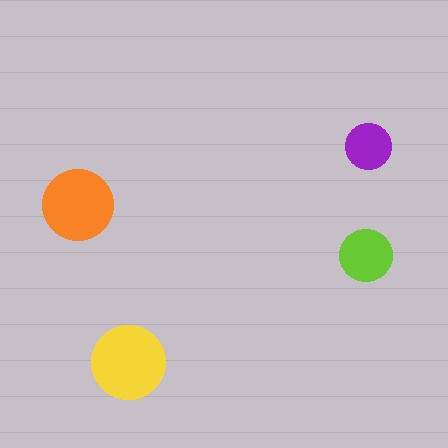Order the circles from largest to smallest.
the yellow one, the orange one, the lime one, the purple one.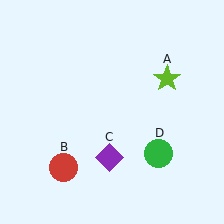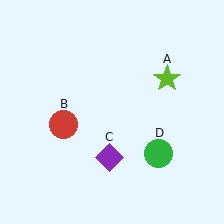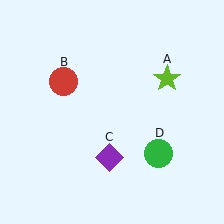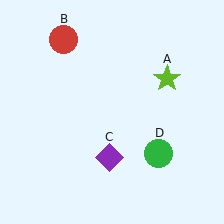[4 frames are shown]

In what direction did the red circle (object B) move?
The red circle (object B) moved up.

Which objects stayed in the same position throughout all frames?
Lime star (object A) and purple diamond (object C) and green circle (object D) remained stationary.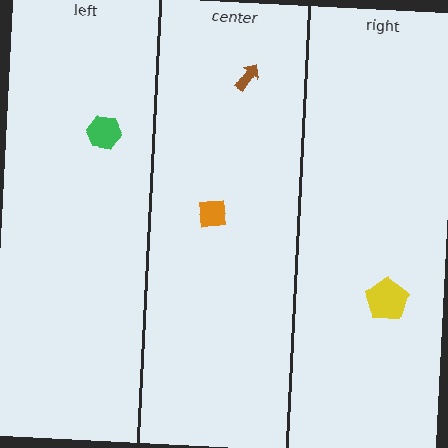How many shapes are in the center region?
2.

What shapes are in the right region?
The yellow pentagon.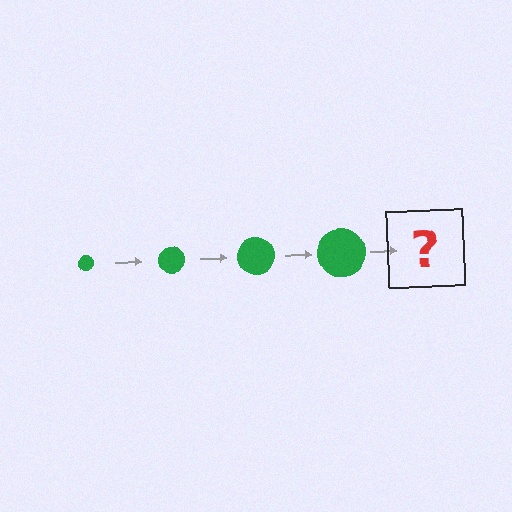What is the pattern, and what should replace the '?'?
The pattern is that the circle gets progressively larger each step. The '?' should be a green circle, larger than the previous one.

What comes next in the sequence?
The next element should be a green circle, larger than the previous one.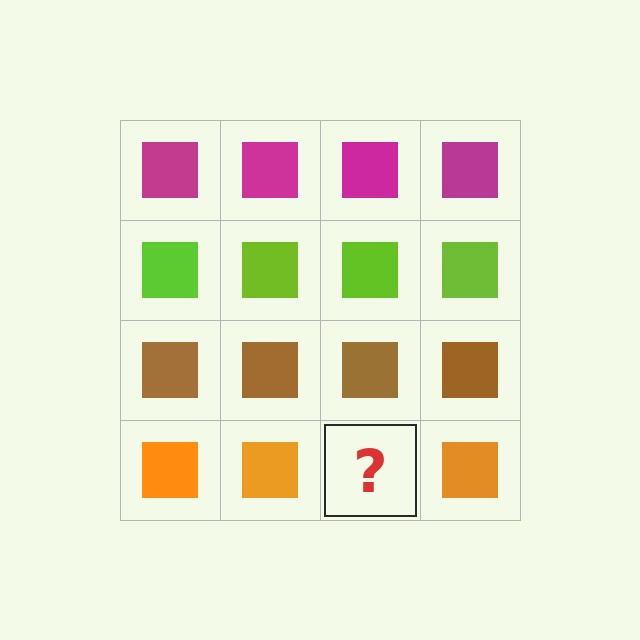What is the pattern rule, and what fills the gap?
The rule is that each row has a consistent color. The gap should be filled with an orange square.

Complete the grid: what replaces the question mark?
The question mark should be replaced with an orange square.